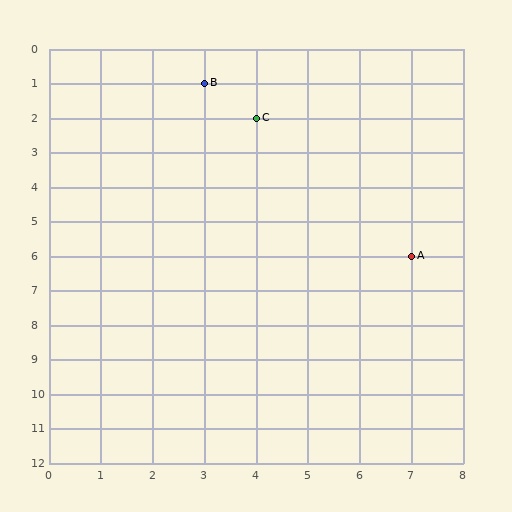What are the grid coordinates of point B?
Point B is at grid coordinates (3, 1).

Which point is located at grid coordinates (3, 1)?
Point B is at (3, 1).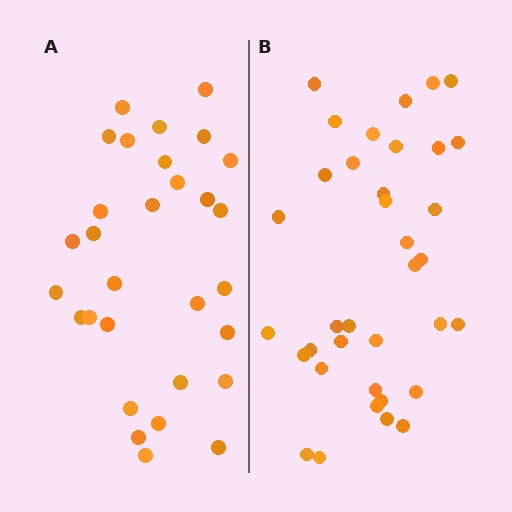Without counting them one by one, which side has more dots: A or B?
Region B (the right region) has more dots.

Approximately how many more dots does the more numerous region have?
Region B has about 6 more dots than region A.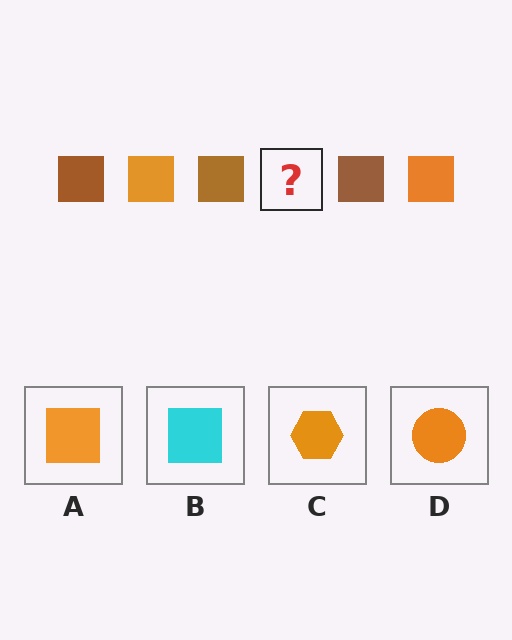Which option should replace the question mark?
Option A.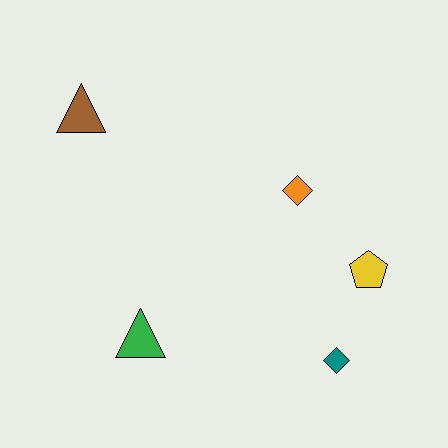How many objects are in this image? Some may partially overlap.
There are 5 objects.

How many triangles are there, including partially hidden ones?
There are 2 triangles.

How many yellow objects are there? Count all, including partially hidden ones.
There is 1 yellow object.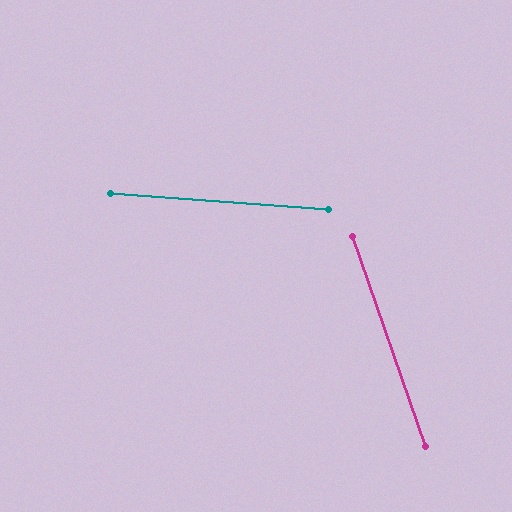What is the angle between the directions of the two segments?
Approximately 67 degrees.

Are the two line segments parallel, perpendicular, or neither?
Neither parallel nor perpendicular — they differ by about 67°.